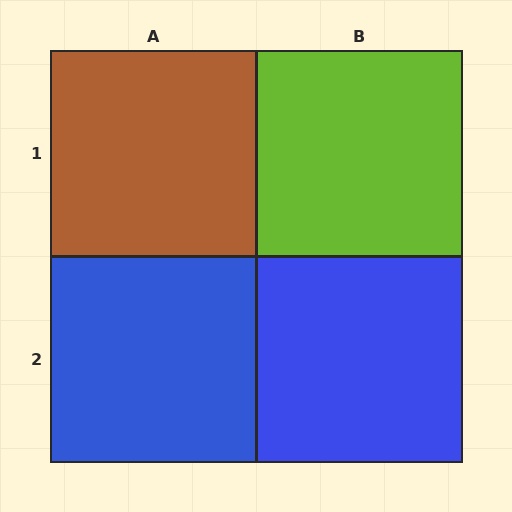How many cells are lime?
1 cell is lime.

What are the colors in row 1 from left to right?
Brown, lime.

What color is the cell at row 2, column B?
Blue.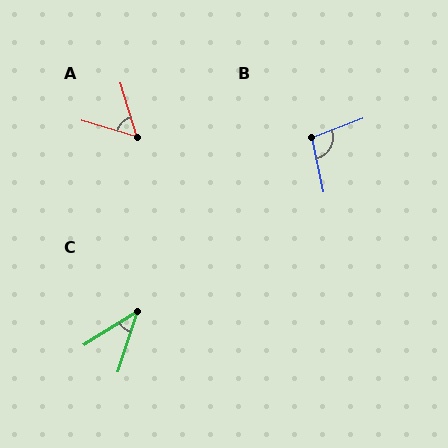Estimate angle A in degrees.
Approximately 56 degrees.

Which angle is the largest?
B, at approximately 98 degrees.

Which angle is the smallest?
C, at approximately 40 degrees.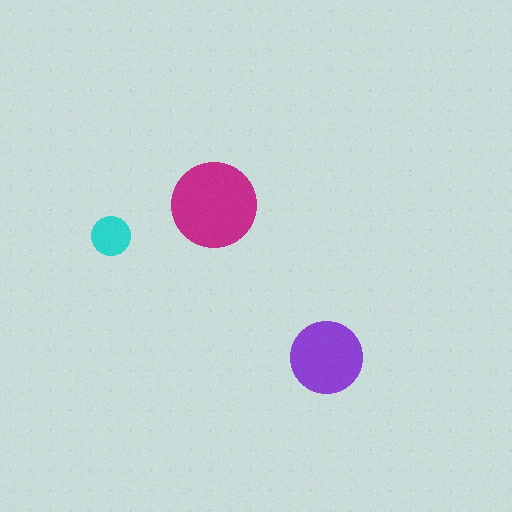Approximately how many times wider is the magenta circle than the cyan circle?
About 2 times wider.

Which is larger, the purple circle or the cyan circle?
The purple one.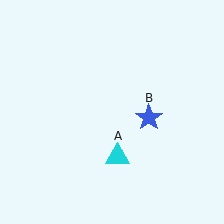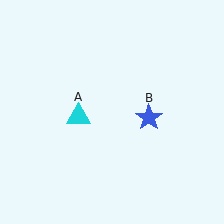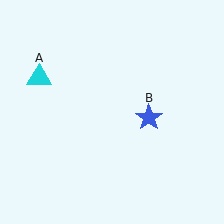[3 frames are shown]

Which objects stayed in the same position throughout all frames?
Blue star (object B) remained stationary.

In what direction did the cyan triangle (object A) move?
The cyan triangle (object A) moved up and to the left.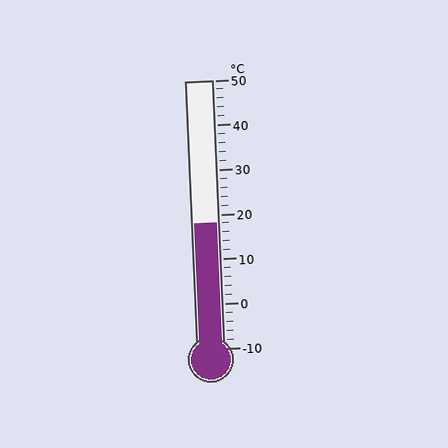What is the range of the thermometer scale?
The thermometer scale ranges from -10°C to 50°C.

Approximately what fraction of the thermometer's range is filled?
The thermometer is filled to approximately 45% of its range.